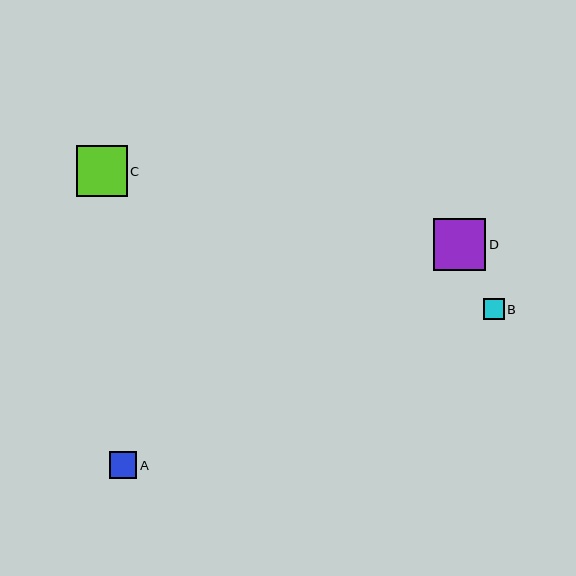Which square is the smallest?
Square B is the smallest with a size of approximately 21 pixels.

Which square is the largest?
Square D is the largest with a size of approximately 52 pixels.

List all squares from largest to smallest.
From largest to smallest: D, C, A, B.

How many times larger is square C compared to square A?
Square C is approximately 1.9 times the size of square A.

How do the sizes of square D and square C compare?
Square D and square C are approximately the same size.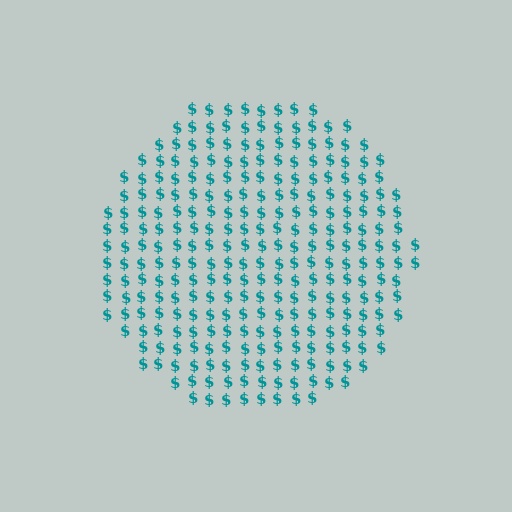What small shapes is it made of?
It is made of small dollar signs.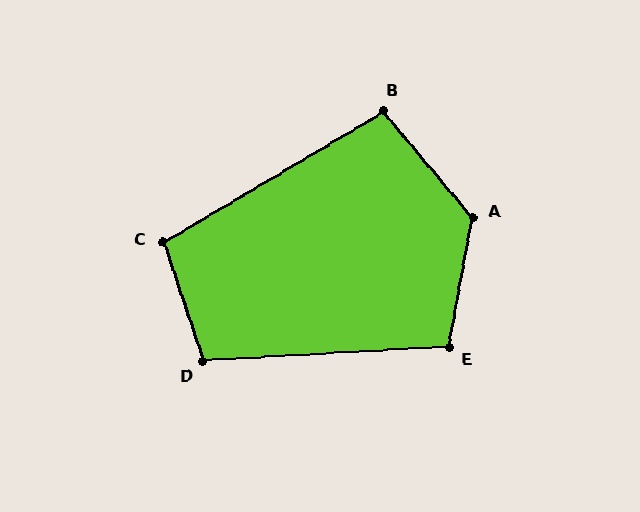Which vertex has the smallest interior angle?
B, at approximately 100 degrees.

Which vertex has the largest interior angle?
A, at approximately 129 degrees.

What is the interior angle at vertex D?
Approximately 105 degrees (obtuse).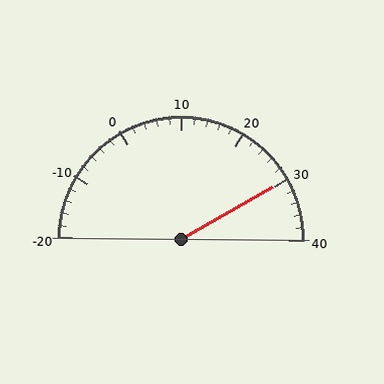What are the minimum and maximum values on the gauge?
The gauge ranges from -20 to 40.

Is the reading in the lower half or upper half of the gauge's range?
The reading is in the upper half of the range (-20 to 40).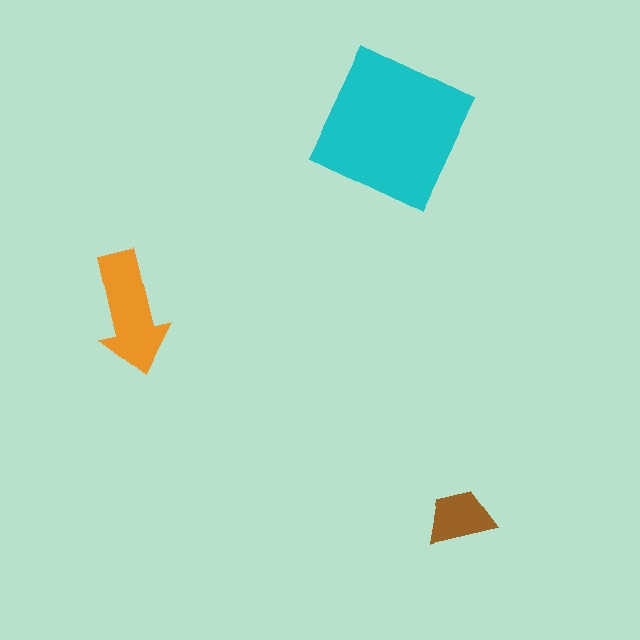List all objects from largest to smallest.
The cyan square, the orange arrow, the brown trapezoid.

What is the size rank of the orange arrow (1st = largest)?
2nd.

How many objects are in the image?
There are 3 objects in the image.